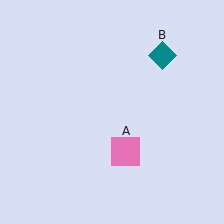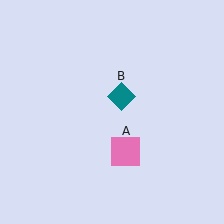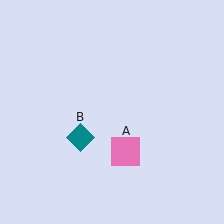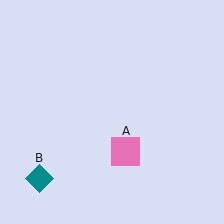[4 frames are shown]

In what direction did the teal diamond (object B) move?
The teal diamond (object B) moved down and to the left.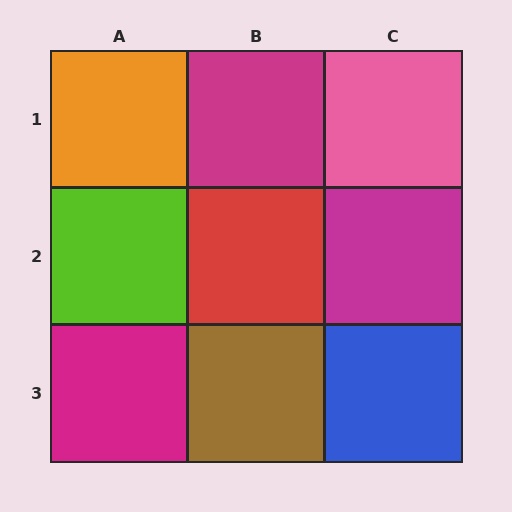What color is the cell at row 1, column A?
Orange.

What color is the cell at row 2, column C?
Magenta.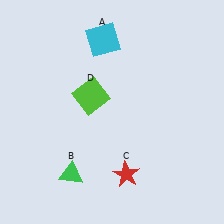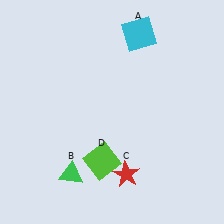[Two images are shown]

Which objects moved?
The objects that moved are: the cyan square (A), the lime square (D).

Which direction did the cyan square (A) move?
The cyan square (A) moved right.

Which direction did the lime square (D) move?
The lime square (D) moved down.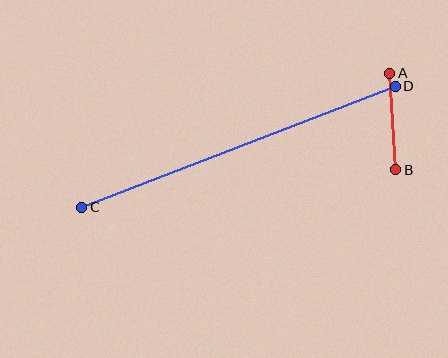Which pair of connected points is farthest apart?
Points C and D are farthest apart.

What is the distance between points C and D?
The distance is approximately 336 pixels.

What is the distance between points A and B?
The distance is approximately 97 pixels.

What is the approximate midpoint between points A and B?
The midpoint is at approximately (393, 122) pixels.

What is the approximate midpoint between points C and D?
The midpoint is at approximately (239, 147) pixels.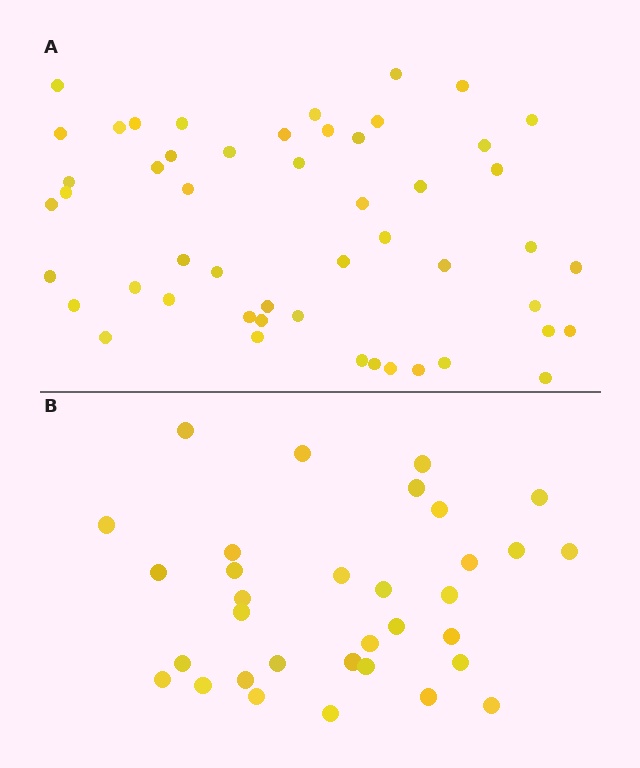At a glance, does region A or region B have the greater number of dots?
Region A (the top region) has more dots.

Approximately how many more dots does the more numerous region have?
Region A has approximately 20 more dots than region B.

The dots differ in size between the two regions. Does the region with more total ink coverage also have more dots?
No. Region B has more total ink coverage because its dots are larger, but region A actually contains more individual dots. Total area can be misleading — the number of items is what matters here.